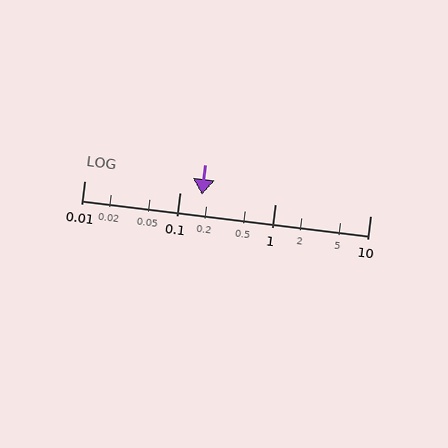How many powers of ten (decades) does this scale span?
The scale spans 3 decades, from 0.01 to 10.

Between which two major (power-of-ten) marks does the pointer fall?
The pointer is between 0.1 and 1.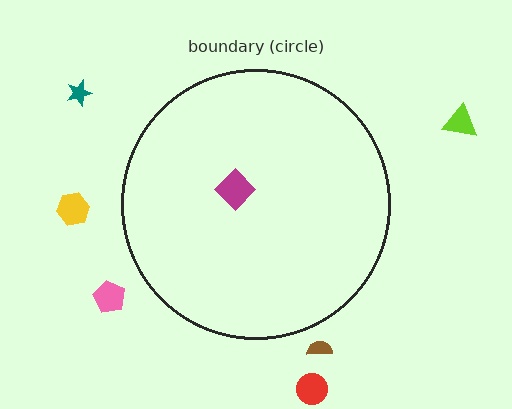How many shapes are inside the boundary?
1 inside, 6 outside.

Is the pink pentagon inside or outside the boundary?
Outside.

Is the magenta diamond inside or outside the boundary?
Inside.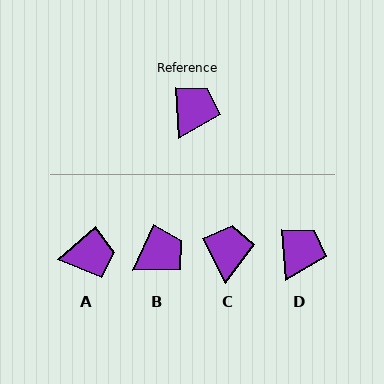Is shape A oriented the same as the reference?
No, it is off by about 53 degrees.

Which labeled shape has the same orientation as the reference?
D.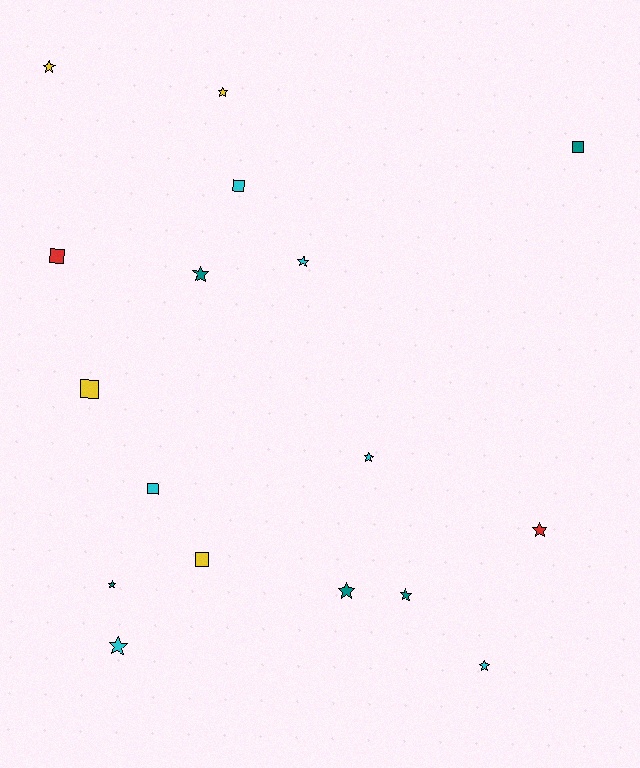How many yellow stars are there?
There are 2 yellow stars.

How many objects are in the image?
There are 17 objects.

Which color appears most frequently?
Cyan, with 6 objects.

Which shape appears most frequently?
Star, with 11 objects.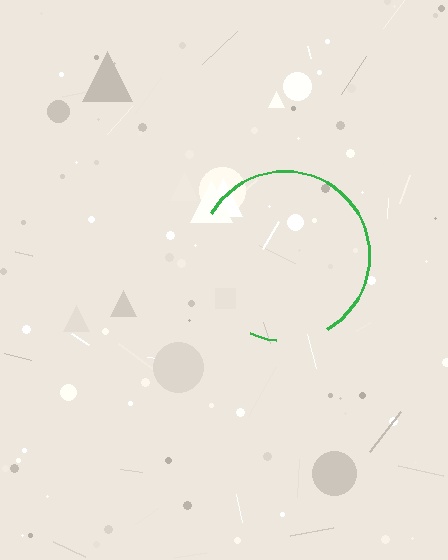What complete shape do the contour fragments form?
The contour fragments form a circle.